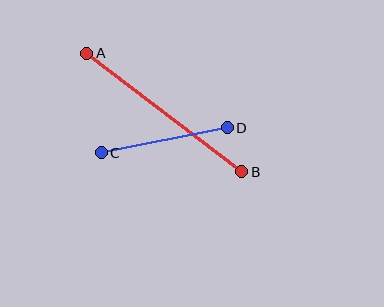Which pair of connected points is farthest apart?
Points A and B are farthest apart.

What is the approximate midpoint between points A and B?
The midpoint is at approximately (164, 112) pixels.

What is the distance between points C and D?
The distance is approximately 128 pixels.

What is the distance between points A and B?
The distance is approximately 195 pixels.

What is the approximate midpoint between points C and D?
The midpoint is at approximately (164, 140) pixels.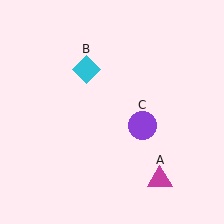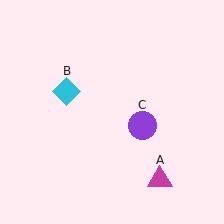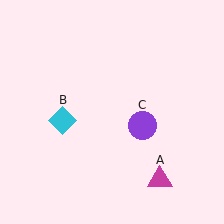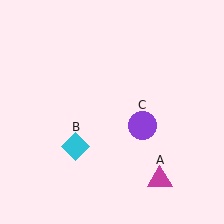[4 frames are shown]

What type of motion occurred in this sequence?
The cyan diamond (object B) rotated counterclockwise around the center of the scene.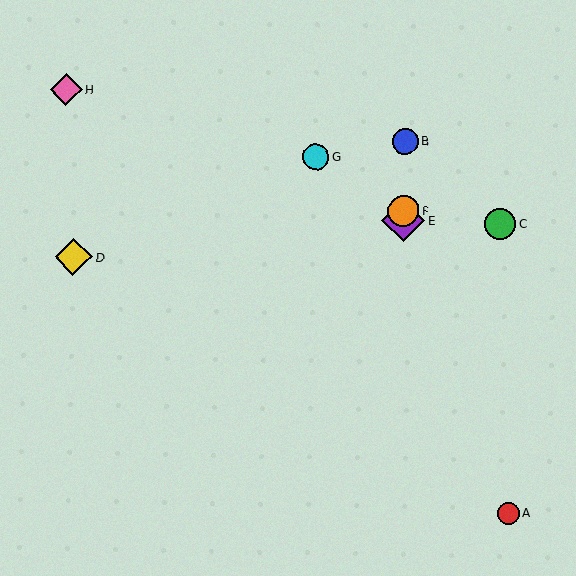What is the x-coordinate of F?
Object F is at x≈404.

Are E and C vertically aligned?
No, E is at x≈403 and C is at x≈501.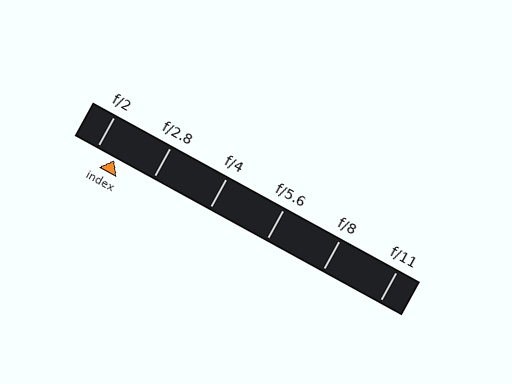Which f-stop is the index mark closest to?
The index mark is closest to f/2.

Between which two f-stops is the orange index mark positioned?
The index mark is between f/2 and f/2.8.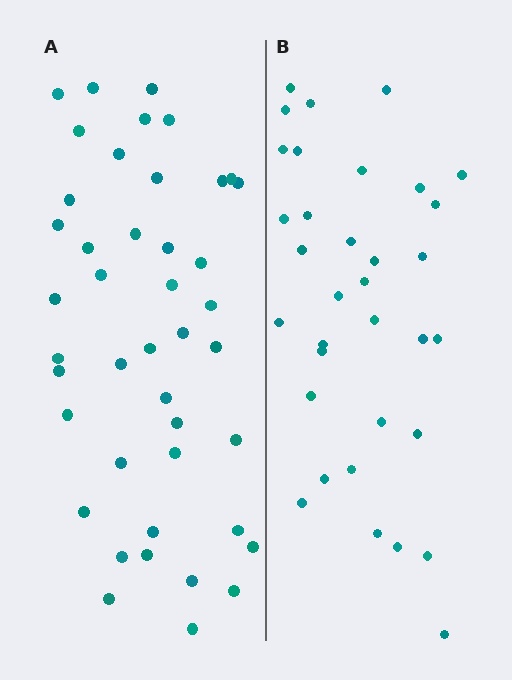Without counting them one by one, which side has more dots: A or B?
Region A (the left region) has more dots.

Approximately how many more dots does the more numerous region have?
Region A has roughly 8 or so more dots than region B.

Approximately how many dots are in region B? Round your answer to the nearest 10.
About 30 dots. (The exact count is 34, which rounds to 30.)